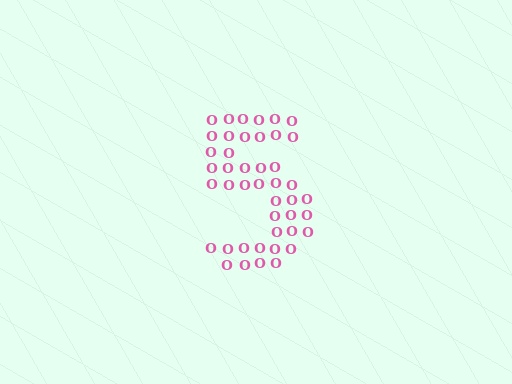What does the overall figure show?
The overall figure shows the digit 5.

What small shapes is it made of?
It is made of small letter O's.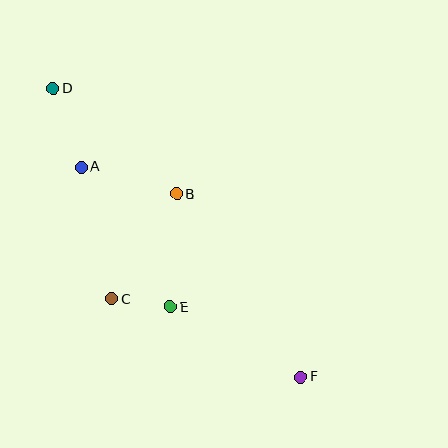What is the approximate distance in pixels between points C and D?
The distance between C and D is approximately 219 pixels.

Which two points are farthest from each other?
Points D and F are farthest from each other.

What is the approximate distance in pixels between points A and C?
The distance between A and C is approximately 136 pixels.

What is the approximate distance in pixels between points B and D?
The distance between B and D is approximately 162 pixels.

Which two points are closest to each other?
Points C and E are closest to each other.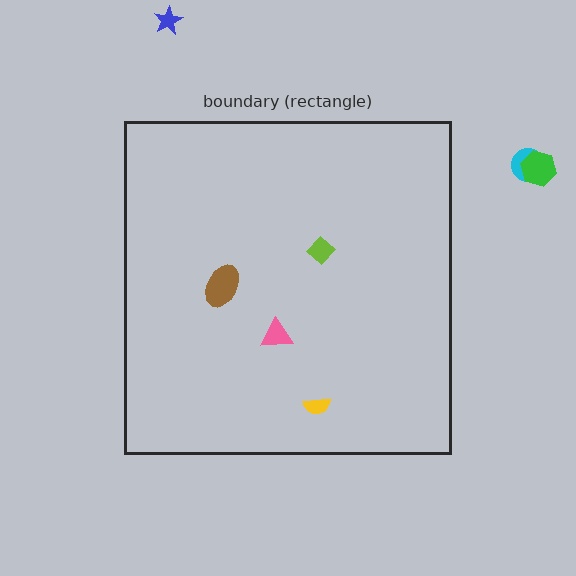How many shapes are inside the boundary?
4 inside, 3 outside.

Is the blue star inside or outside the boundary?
Outside.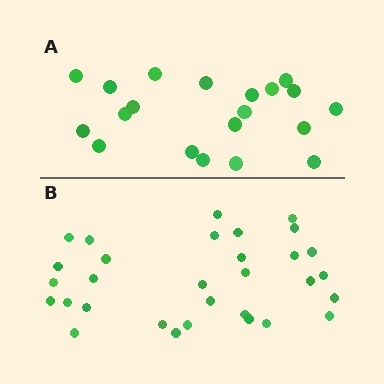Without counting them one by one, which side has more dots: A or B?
Region B (the bottom region) has more dots.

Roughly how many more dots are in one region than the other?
Region B has roughly 12 or so more dots than region A.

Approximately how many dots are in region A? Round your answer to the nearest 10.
About 20 dots.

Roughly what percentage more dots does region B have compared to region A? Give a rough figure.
About 55% more.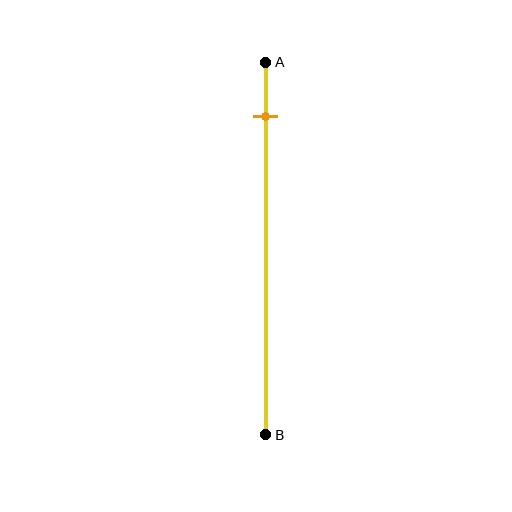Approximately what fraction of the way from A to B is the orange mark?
The orange mark is approximately 15% of the way from A to B.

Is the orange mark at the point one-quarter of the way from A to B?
No, the mark is at about 15% from A, not at the 25% one-quarter point.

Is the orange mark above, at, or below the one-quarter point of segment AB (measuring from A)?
The orange mark is above the one-quarter point of segment AB.